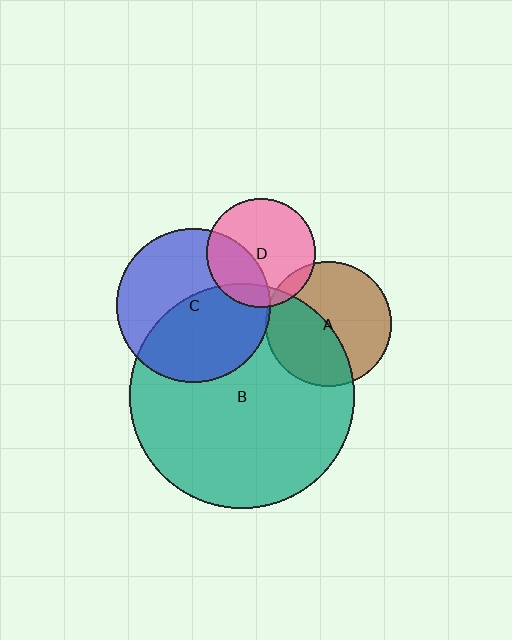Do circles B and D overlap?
Yes.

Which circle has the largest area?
Circle B (teal).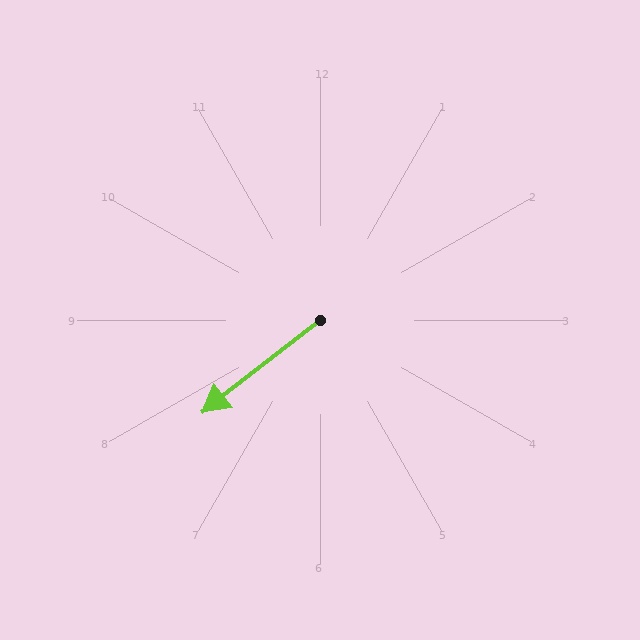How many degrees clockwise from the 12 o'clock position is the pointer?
Approximately 232 degrees.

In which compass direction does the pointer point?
Southwest.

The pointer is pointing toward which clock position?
Roughly 8 o'clock.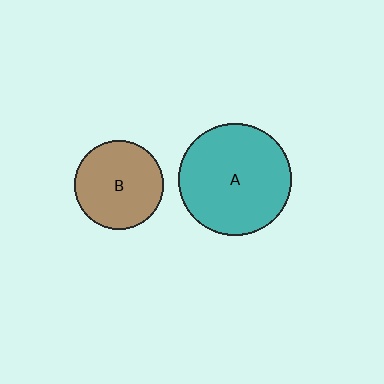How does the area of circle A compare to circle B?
Approximately 1.6 times.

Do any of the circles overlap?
No, none of the circles overlap.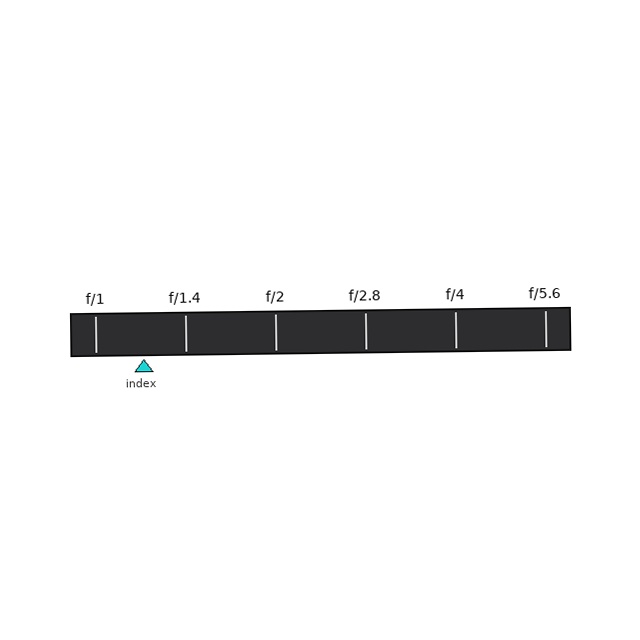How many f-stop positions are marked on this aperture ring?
There are 6 f-stop positions marked.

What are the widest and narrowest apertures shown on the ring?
The widest aperture shown is f/1 and the narrowest is f/5.6.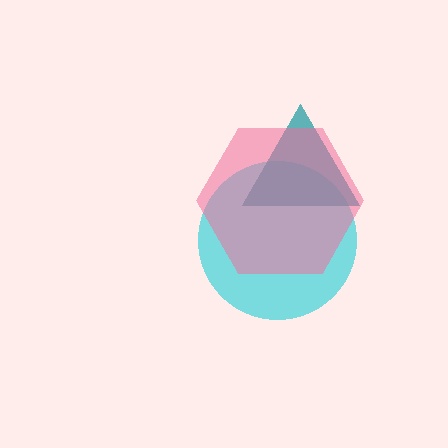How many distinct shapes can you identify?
There are 3 distinct shapes: a cyan circle, a teal triangle, a pink hexagon.